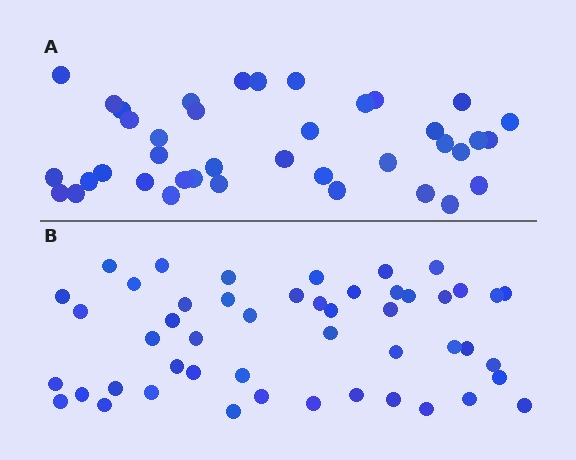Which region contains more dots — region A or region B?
Region B (the bottom region) has more dots.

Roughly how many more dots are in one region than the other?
Region B has roughly 10 or so more dots than region A.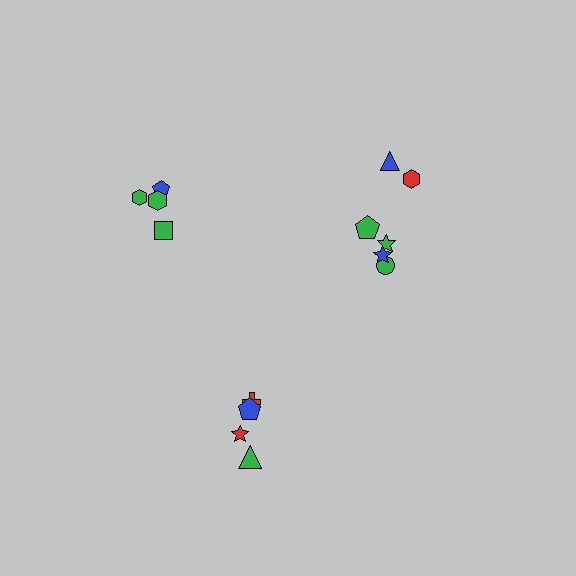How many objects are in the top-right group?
There are 6 objects.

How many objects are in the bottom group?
There are 4 objects.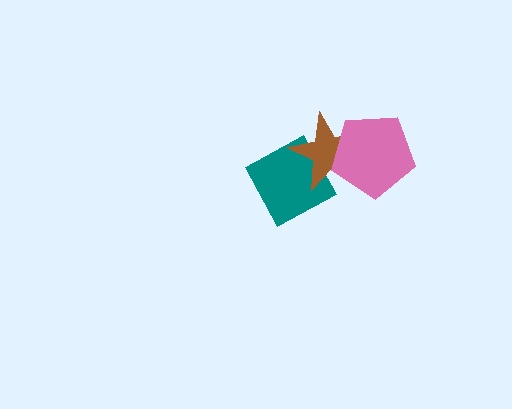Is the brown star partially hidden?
Yes, it is partially covered by another shape.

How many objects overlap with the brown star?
2 objects overlap with the brown star.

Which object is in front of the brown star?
The pink pentagon is in front of the brown star.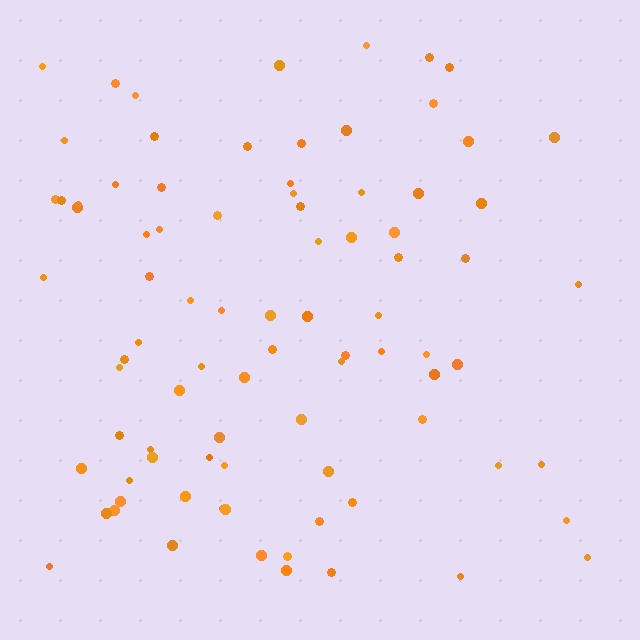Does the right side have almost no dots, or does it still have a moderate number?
Still a moderate number, just noticeably fewer than the left.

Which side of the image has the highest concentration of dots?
The left.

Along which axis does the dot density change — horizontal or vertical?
Horizontal.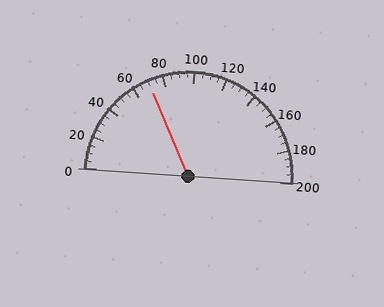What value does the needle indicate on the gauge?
The needle indicates approximately 70.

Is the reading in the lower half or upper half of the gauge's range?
The reading is in the lower half of the range (0 to 200).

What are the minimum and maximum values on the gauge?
The gauge ranges from 0 to 200.